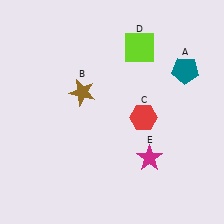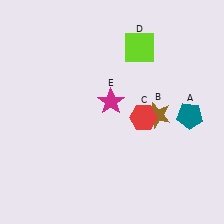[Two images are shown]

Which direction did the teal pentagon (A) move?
The teal pentagon (A) moved down.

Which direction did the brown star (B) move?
The brown star (B) moved right.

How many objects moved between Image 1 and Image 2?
3 objects moved between the two images.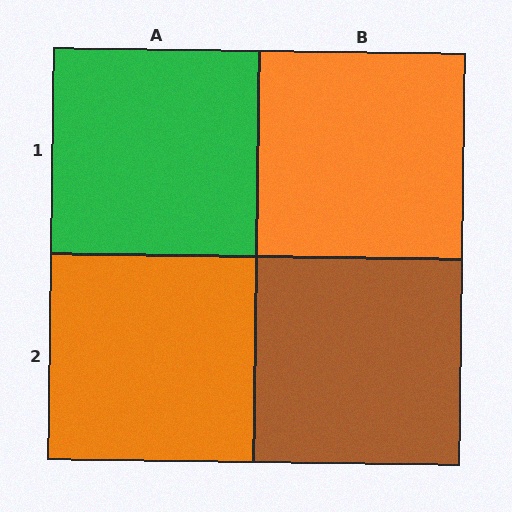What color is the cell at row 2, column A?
Orange.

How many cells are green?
1 cell is green.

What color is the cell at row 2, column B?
Brown.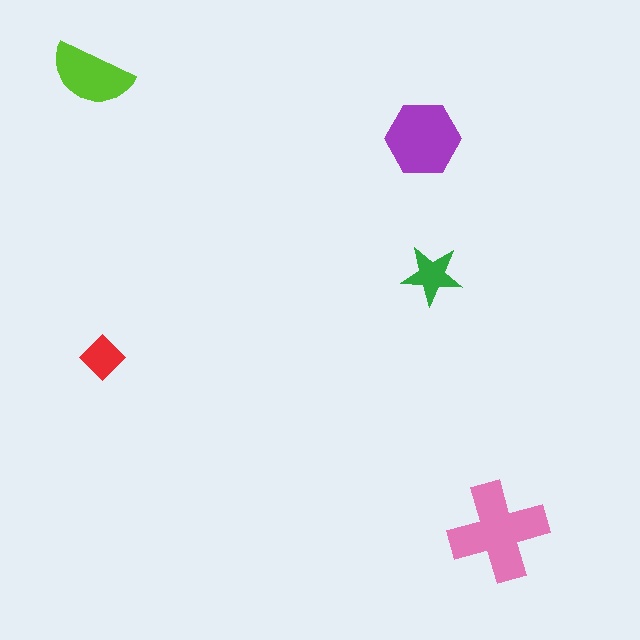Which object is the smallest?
The red diamond.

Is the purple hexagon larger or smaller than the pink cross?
Smaller.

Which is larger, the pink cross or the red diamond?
The pink cross.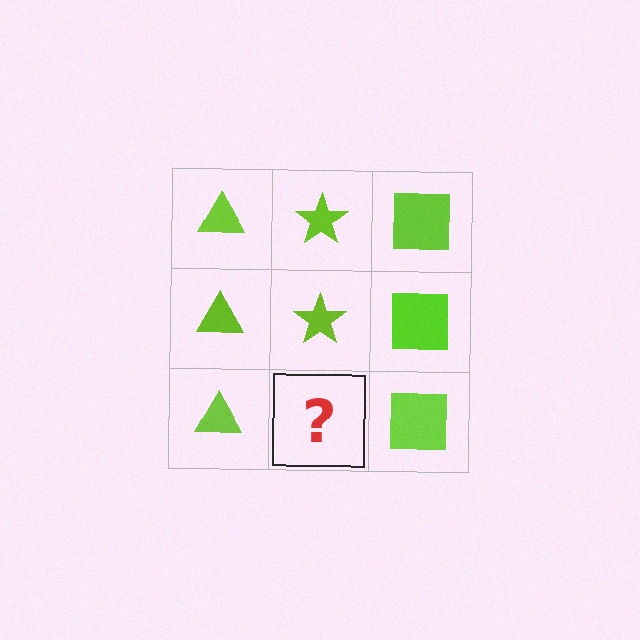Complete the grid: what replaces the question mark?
The question mark should be replaced with a lime star.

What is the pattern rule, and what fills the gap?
The rule is that each column has a consistent shape. The gap should be filled with a lime star.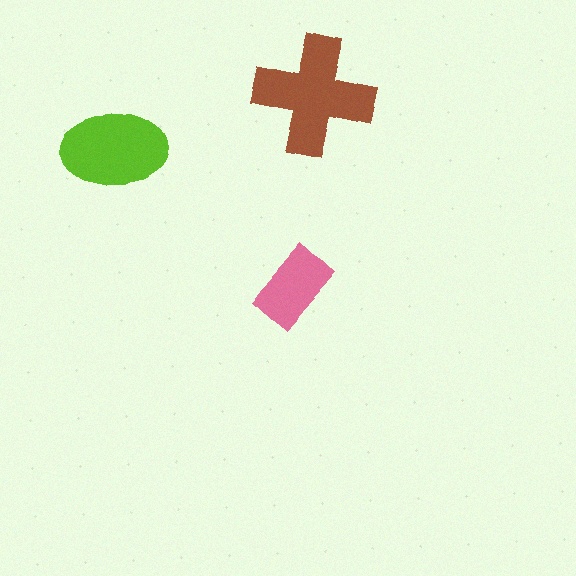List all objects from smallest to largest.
The pink rectangle, the lime ellipse, the brown cross.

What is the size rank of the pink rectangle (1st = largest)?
3rd.